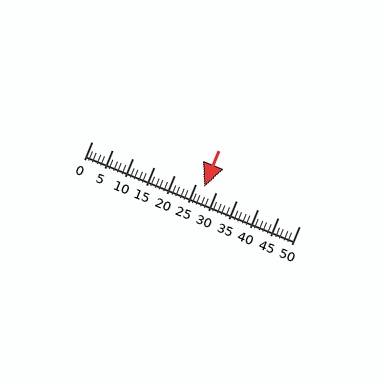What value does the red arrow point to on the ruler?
The red arrow points to approximately 27.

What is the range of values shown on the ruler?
The ruler shows values from 0 to 50.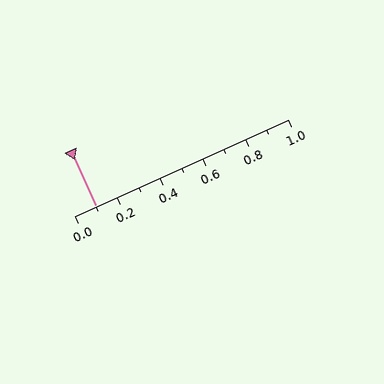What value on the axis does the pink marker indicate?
The marker indicates approximately 0.1.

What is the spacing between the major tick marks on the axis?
The major ticks are spaced 0.2 apart.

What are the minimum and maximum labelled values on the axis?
The axis runs from 0.0 to 1.0.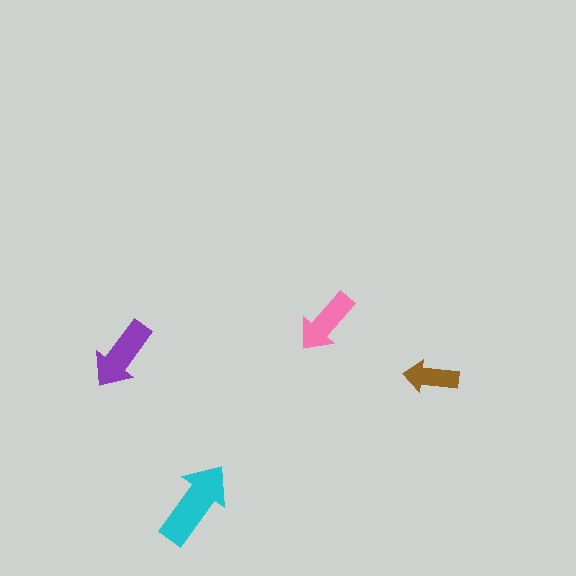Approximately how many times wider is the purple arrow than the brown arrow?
About 1.5 times wider.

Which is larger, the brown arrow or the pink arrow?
The pink one.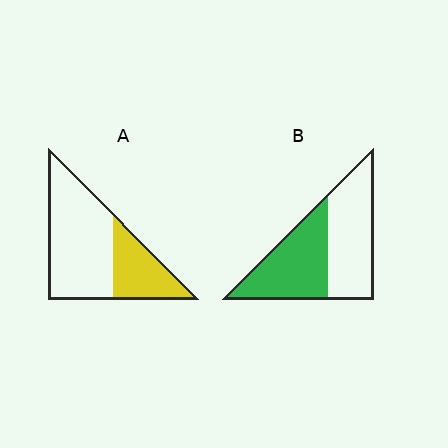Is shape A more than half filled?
No.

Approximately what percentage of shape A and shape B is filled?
A is approximately 30% and B is approximately 50%.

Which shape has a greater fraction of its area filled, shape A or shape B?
Shape B.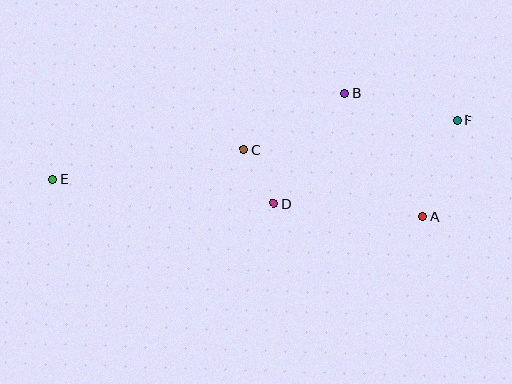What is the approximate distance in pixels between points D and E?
The distance between D and E is approximately 222 pixels.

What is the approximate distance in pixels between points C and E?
The distance between C and E is approximately 193 pixels.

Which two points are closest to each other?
Points C and D are closest to each other.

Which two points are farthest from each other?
Points E and F are farthest from each other.